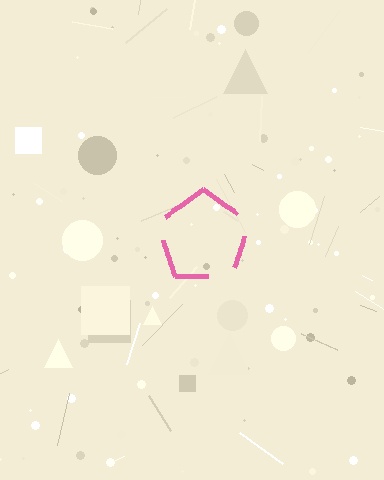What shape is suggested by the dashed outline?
The dashed outline suggests a pentagon.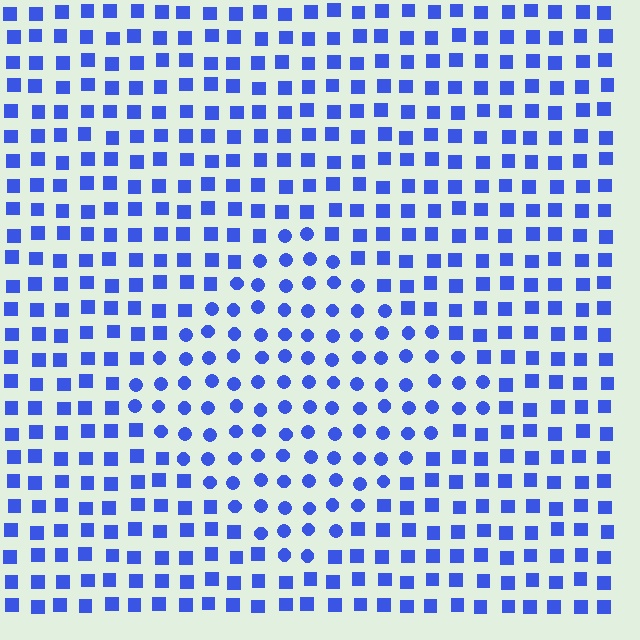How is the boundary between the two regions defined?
The boundary is defined by a change in element shape: circles inside vs. squares outside. All elements share the same color and spacing.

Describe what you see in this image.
The image is filled with small blue elements arranged in a uniform grid. A diamond-shaped region contains circles, while the surrounding area contains squares. The boundary is defined purely by the change in element shape.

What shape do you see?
I see a diamond.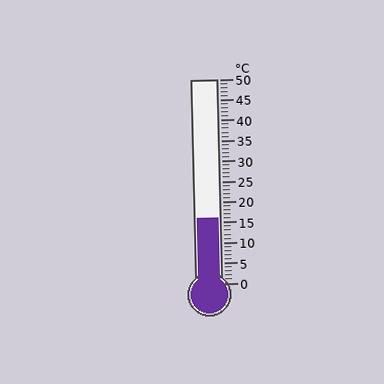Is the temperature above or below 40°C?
The temperature is below 40°C.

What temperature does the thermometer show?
The thermometer shows approximately 16°C.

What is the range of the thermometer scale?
The thermometer scale ranges from 0°C to 50°C.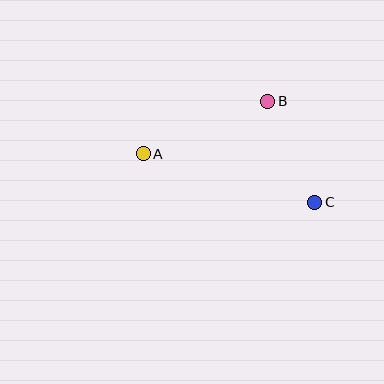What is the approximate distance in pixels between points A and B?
The distance between A and B is approximately 135 pixels.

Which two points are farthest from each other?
Points A and C are farthest from each other.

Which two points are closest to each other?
Points B and C are closest to each other.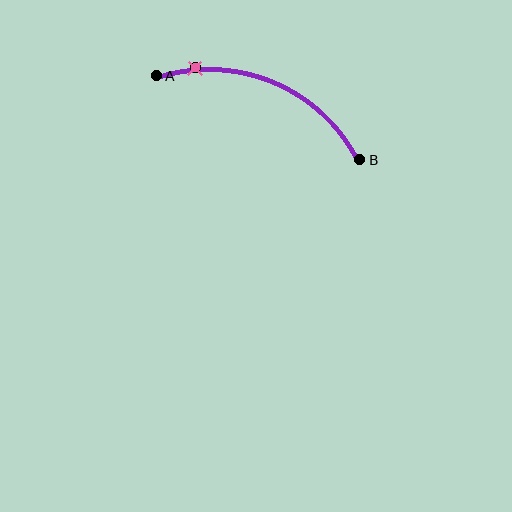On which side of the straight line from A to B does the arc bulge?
The arc bulges above the straight line connecting A and B.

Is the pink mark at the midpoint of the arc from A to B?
No. The pink mark lies on the arc but is closer to endpoint A. The arc midpoint would be at the point on the curve equidistant along the arc from both A and B.